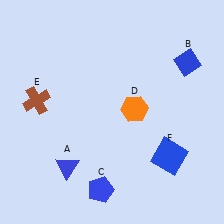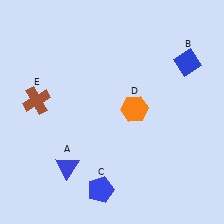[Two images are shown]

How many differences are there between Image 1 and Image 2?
There is 1 difference between the two images.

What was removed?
The blue square (F) was removed in Image 2.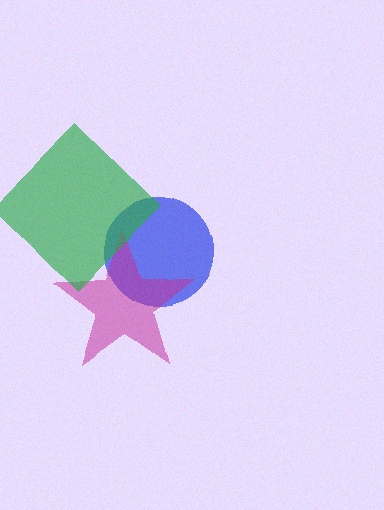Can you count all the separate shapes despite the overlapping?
Yes, there are 3 separate shapes.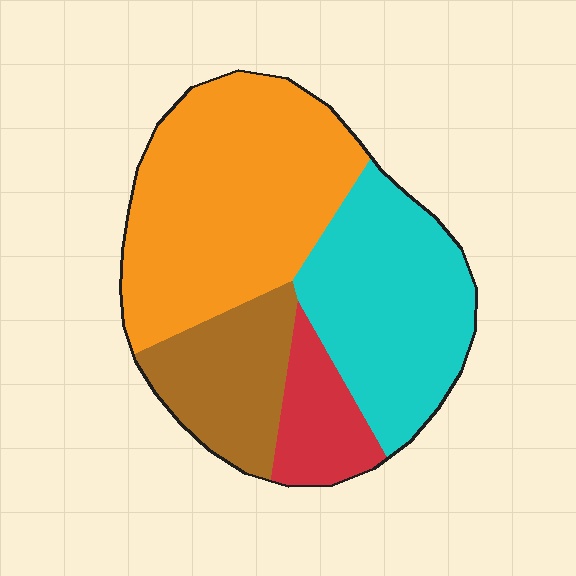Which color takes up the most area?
Orange, at roughly 40%.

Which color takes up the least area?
Red, at roughly 10%.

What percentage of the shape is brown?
Brown takes up about one sixth (1/6) of the shape.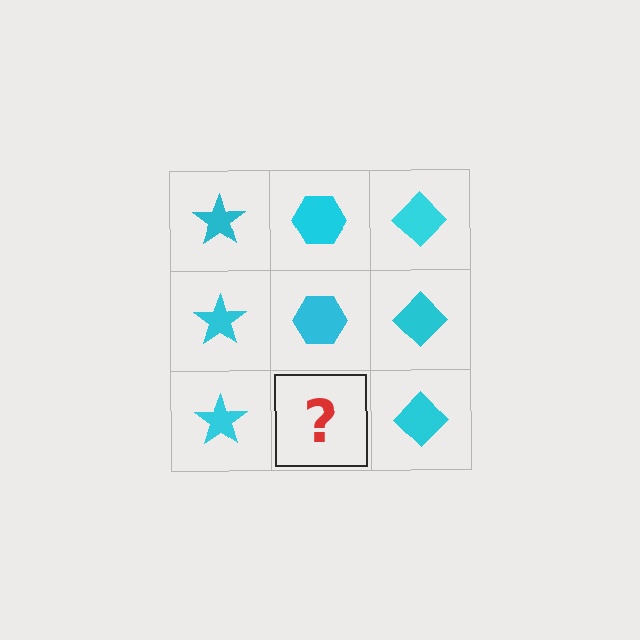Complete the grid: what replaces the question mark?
The question mark should be replaced with a cyan hexagon.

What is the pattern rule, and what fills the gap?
The rule is that each column has a consistent shape. The gap should be filled with a cyan hexagon.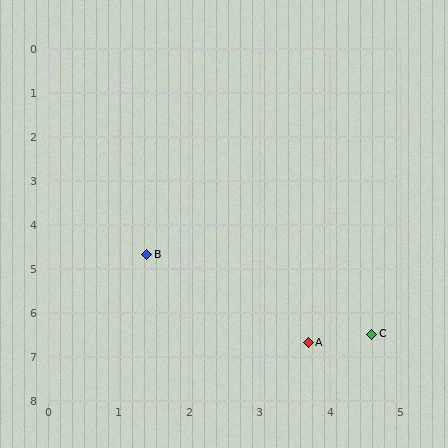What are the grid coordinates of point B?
Point B is at approximately (1.4, 4.7).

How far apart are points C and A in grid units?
Points C and A are about 0.9 grid units apart.